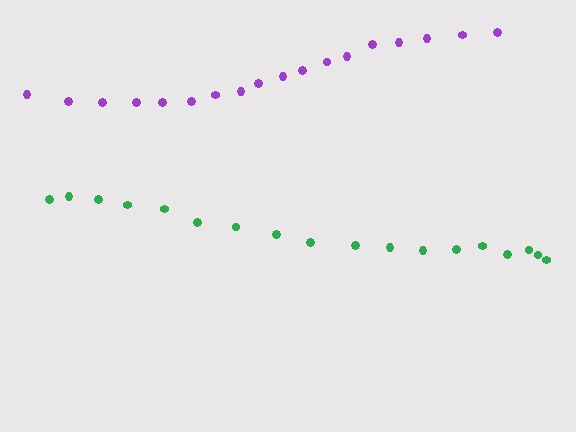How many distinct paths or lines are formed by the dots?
There are 2 distinct paths.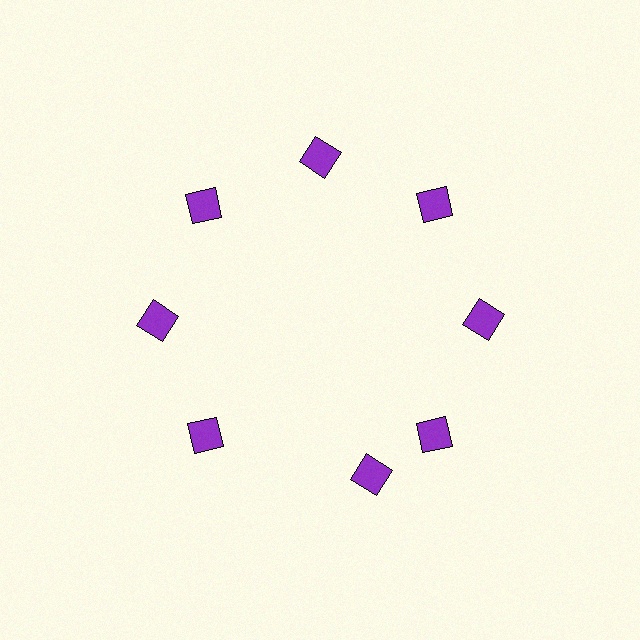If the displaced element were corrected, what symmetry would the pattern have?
It would have 8-fold rotational symmetry — the pattern would map onto itself every 45 degrees.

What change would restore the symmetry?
The symmetry would be restored by rotating it back into even spacing with its neighbors so that all 8 diamonds sit at equal angles and equal distance from the center.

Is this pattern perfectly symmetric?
No. The 8 purple diamonds are arranged in a ring, but one element near the 6 o'clock position is rotated out of alignment along the ring, breaking the 8-fold rotational symmetry.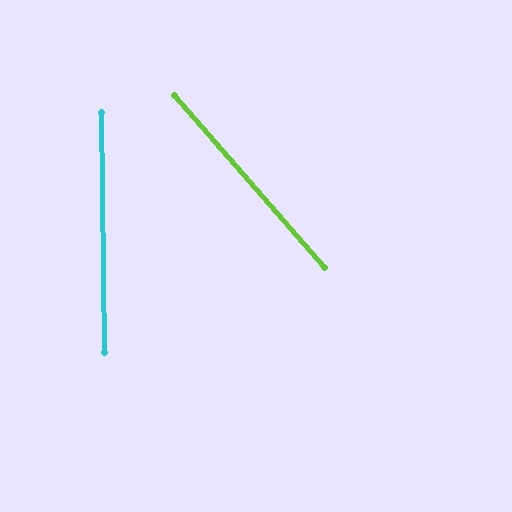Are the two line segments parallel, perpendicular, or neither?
Neither parallel nor perpendicular — they differ by about 40°.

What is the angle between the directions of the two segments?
Approximately 40 degrees.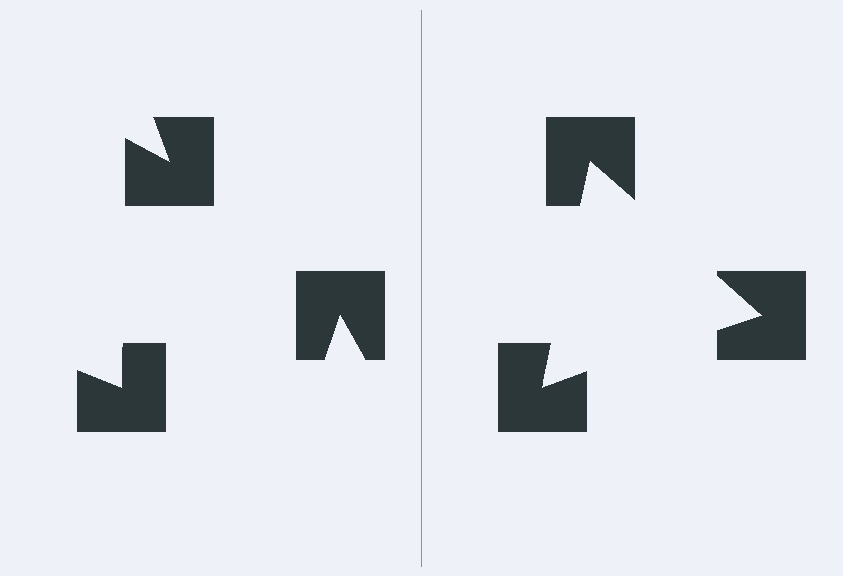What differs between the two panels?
The notched squares are positioned identically on both sides; only the wedge orientations differ. On the right they align to a triangle; on the left they are misaligned.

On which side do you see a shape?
An illusory triangle appears on the right side. On the left side the wedge cuts are rotated, so no coherent shape forms.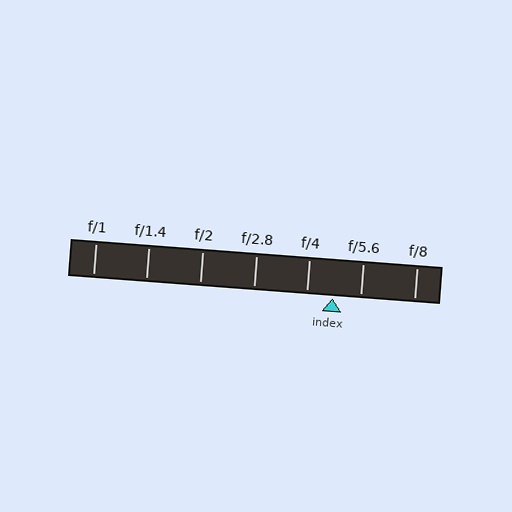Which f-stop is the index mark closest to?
The index mark is closest to f/4.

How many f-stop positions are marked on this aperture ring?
There are 7 f-stop positions marked.